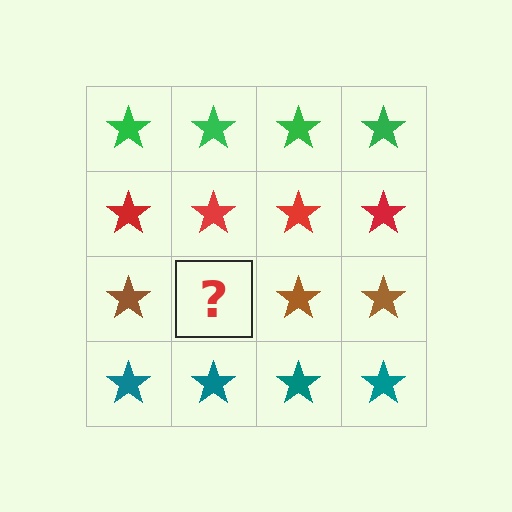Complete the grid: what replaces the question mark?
The question mark should be replaced with a brown star.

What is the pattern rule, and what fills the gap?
The rule is that each row has a consistent color. The gap should be filled with a brown star.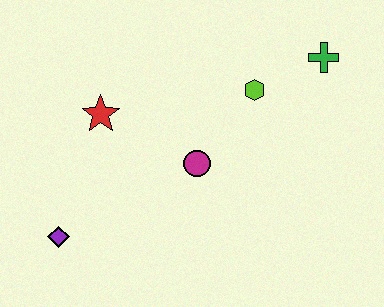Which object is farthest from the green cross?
The purple diamond is farthest from the green cross.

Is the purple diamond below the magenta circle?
Yes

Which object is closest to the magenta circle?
The lime hexagon is closest to the magenta circle.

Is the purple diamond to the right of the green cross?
No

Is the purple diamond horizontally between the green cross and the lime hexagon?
No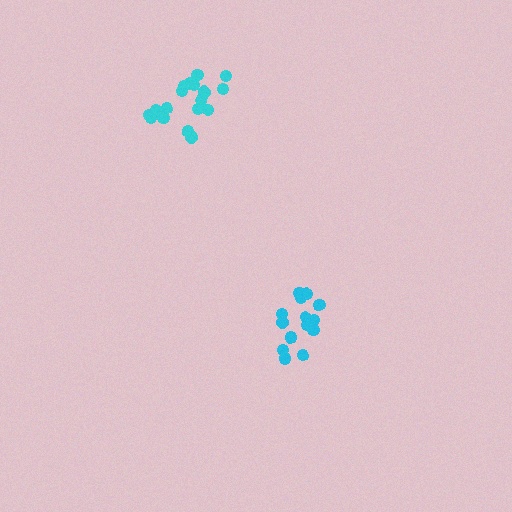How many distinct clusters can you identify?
There are 2 distinct clusters.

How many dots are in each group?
Group 1: 14 dots, Group 2: 18 dots (32 total).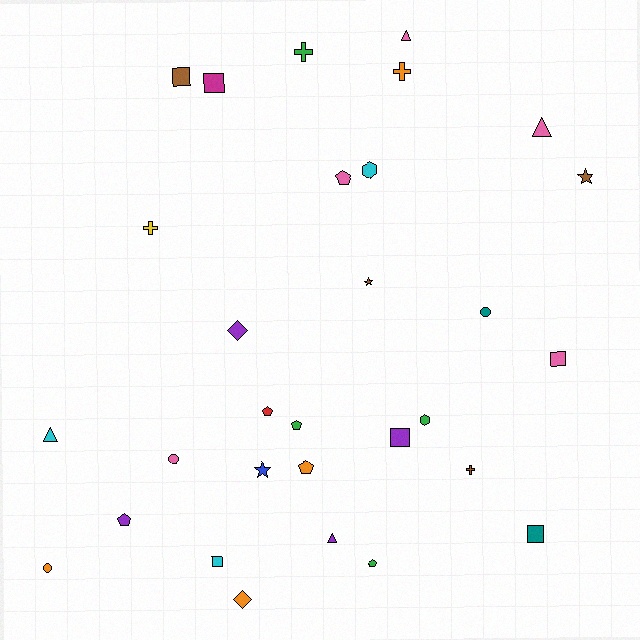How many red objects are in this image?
There is 1 red object.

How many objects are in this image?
There are 30 objects.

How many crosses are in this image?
There are 4 crosses.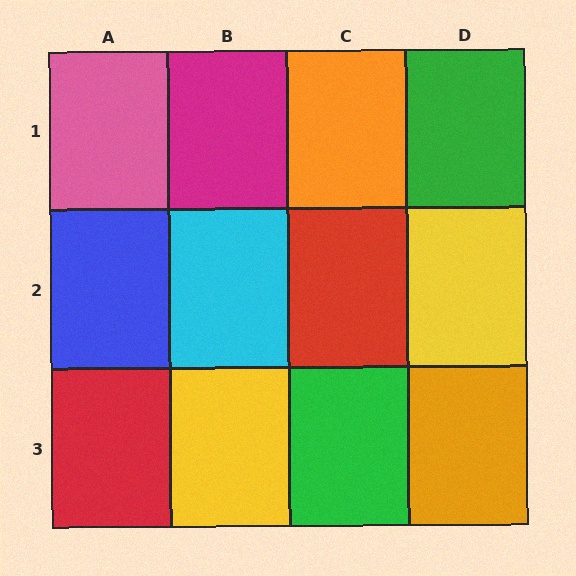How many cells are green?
2 cells are green.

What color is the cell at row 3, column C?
Green.